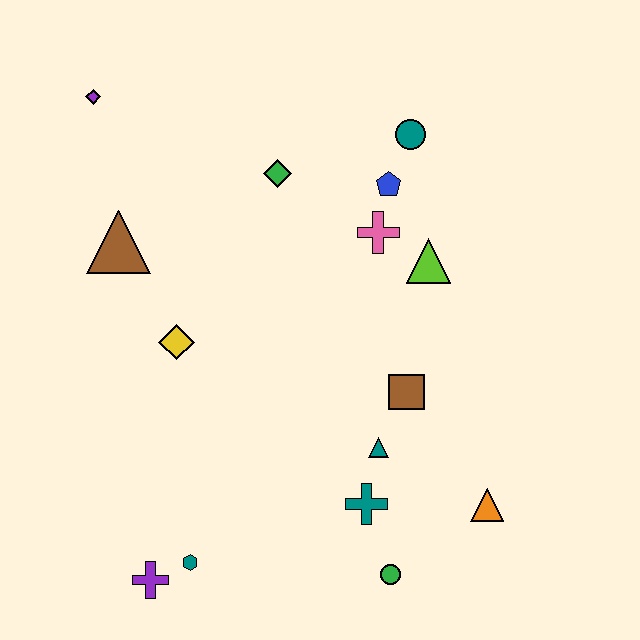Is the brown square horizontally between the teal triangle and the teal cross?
No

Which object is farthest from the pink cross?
The purple cross is farthest from the pink cross.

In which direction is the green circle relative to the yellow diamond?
The green circle is below the yellow diamond.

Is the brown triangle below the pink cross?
Yes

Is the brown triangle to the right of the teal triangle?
No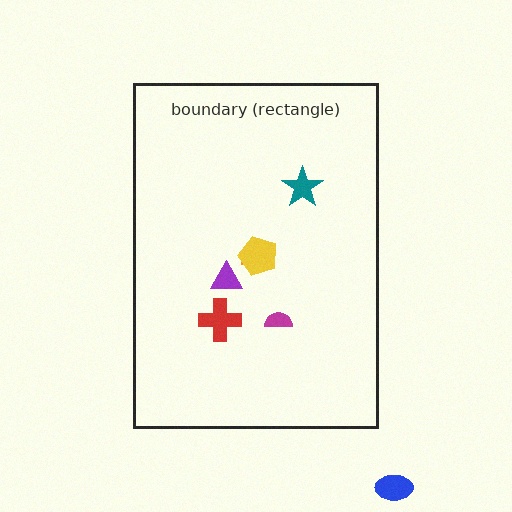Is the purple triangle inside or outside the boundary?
Inside.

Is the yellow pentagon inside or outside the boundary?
Inside.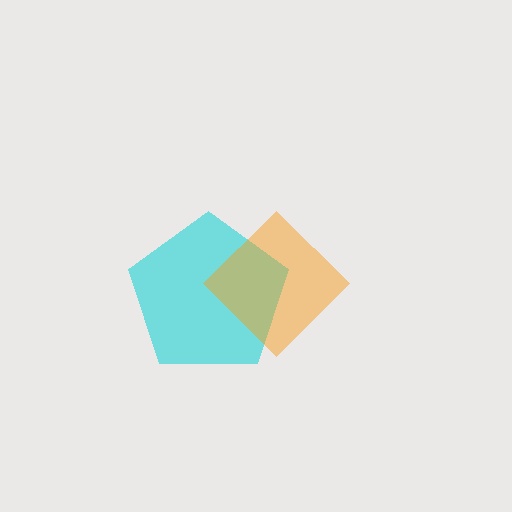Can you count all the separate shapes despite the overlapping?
Yes, there are 2 separate shapes.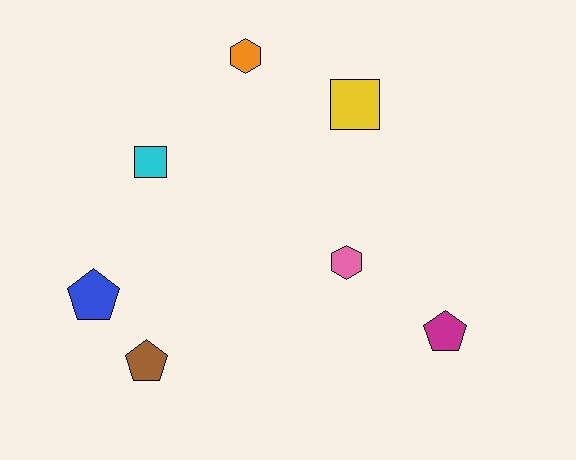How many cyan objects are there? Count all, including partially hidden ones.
There is 1 cyan object.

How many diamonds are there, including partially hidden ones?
There are no diamonds.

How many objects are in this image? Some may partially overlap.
There are 7 objects.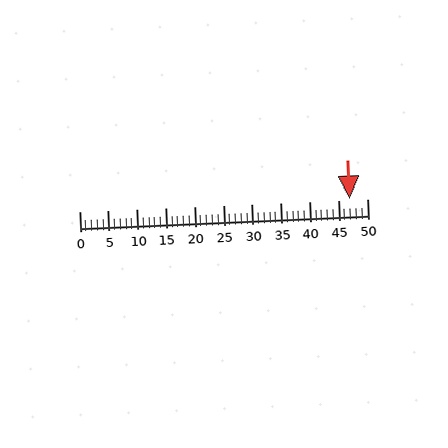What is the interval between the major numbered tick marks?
The major tick marks are spaced 5 units apart.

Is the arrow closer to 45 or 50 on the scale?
The arrow is closer to 45.